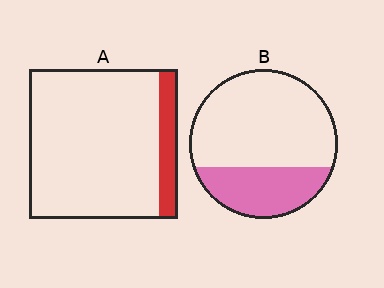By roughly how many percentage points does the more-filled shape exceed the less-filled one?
By roughly 20 percentage points (B over A).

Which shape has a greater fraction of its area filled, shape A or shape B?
Shape B.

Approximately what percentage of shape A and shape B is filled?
A is approximately 15% and B is approximately 30%.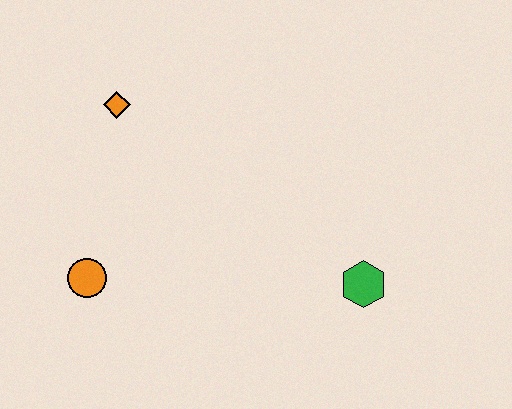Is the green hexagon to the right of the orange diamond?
Yes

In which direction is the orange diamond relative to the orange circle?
The orange diamond is above the orange circle.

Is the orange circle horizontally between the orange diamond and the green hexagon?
No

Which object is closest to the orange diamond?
The orange circle is closest to the orange diamond.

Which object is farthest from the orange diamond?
The green hexagon is farthest from the orange diamond.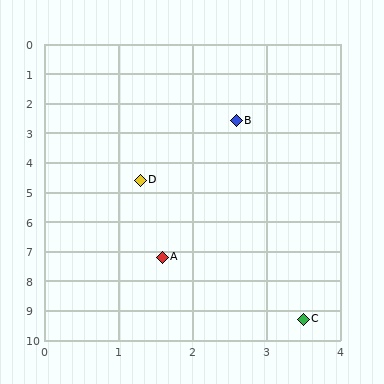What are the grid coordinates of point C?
Point C is at approximately (3.5, 9.3).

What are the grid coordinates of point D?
Point D is at approximately (1.3, 4.6).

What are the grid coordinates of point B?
Point B is at approximately (2.6, 2.6).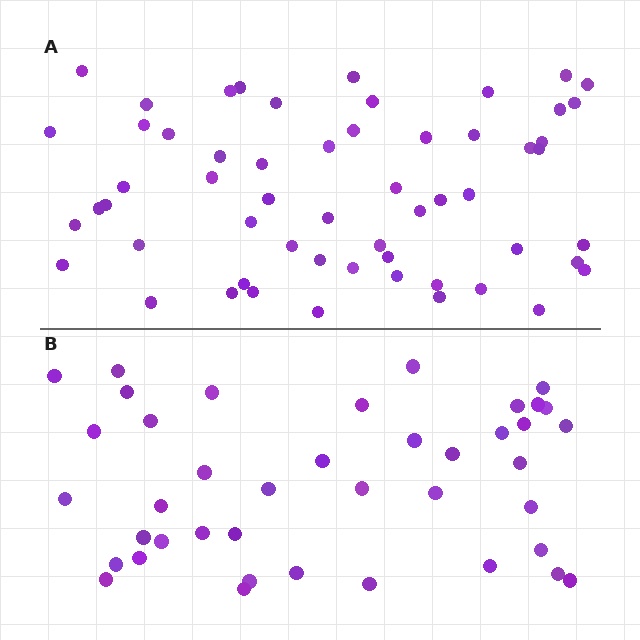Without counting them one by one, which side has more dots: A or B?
Region A (the top region) has more dots.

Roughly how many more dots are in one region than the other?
Region A has approximately 15 more dots than region B.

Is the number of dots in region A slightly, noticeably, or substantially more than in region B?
Region A has noticeably more, but not dramatically so. The ratio is roughly 1.4 to 1.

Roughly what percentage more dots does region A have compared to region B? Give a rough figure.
About 40% more.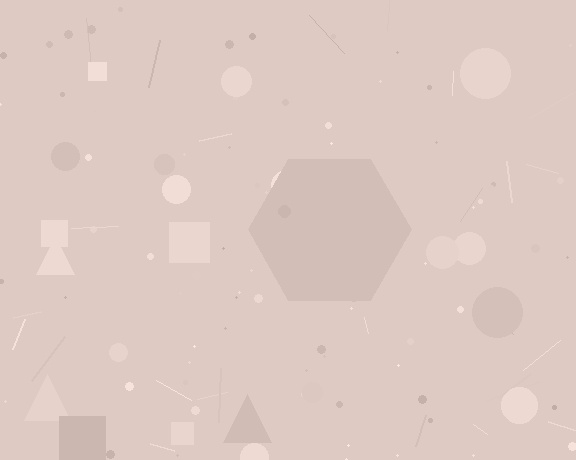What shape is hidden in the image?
A hexagon is hidden in the image.